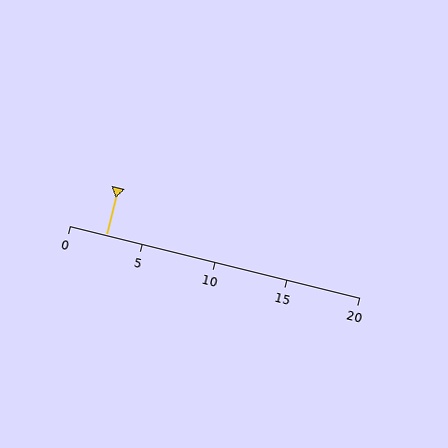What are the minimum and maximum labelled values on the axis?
The axis runs from 0 to 20.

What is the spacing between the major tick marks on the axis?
The major ticks are spaced 5 apart.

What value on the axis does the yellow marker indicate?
The marker indicates approximately 2.5.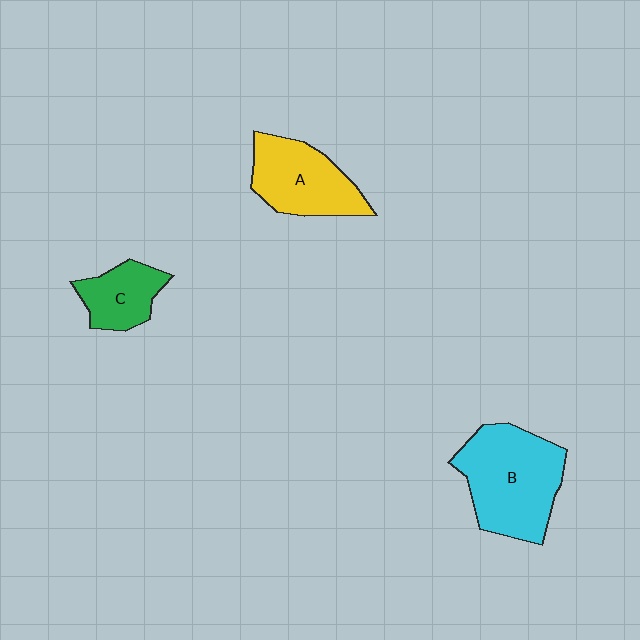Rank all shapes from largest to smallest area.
From largest to smallest: B (cyan), A (yellow), C (green).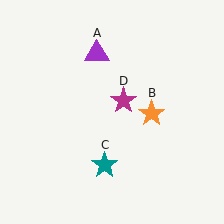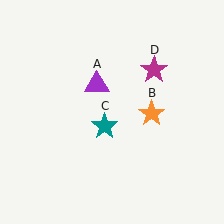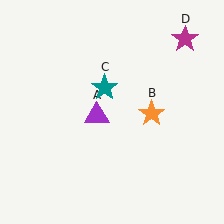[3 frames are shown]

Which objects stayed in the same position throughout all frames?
Orange star (object B) remained stationary.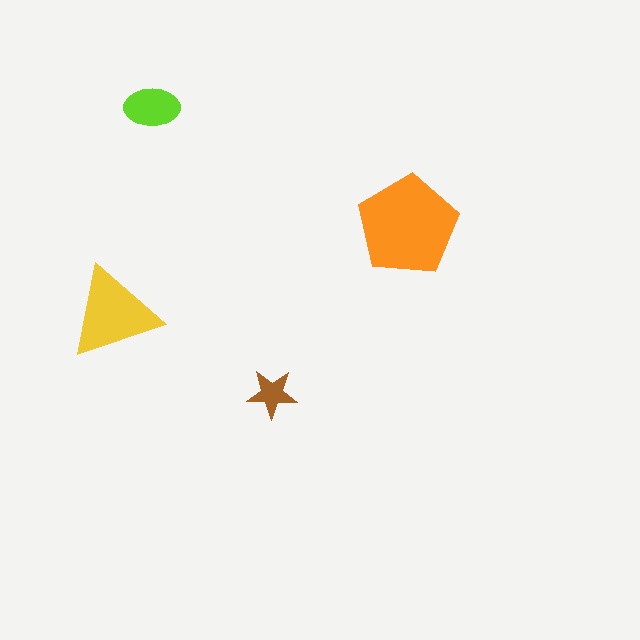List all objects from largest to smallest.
The orange pentagon, the yellow triangle, the lime ellipse, the brown star.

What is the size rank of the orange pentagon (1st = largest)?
1st.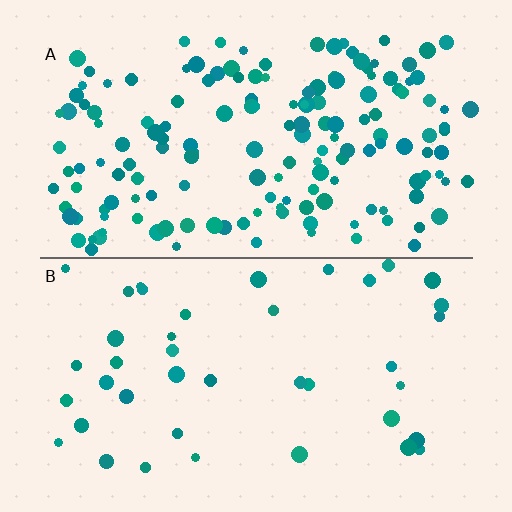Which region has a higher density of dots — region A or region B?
A (the top).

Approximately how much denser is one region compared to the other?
Approximately 3.9× — region A over region B.